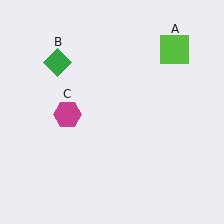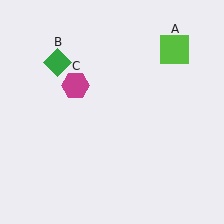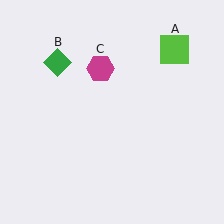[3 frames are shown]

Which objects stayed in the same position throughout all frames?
Lime square (object A) and green diamond (object B) remained stationary.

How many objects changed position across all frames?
1 object changed position: magenta hexagon (object C).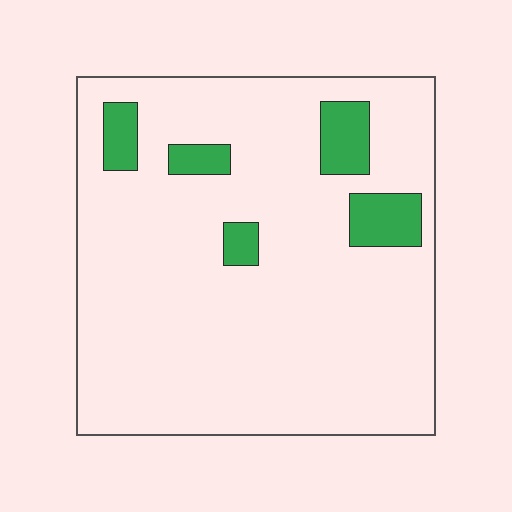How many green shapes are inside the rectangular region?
5.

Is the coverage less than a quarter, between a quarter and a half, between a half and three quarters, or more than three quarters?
Less than a quarter.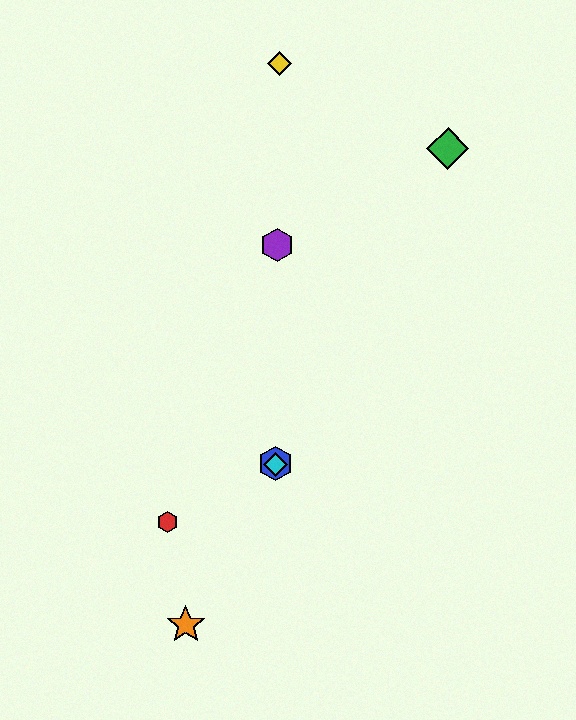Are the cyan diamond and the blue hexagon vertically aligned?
Yes, both are at x≈275.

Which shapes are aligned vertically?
The blue hexagon, the yellow diamond, the purple hexagon, the cyan diamond are aligned vertically.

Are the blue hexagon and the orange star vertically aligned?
No, the blue hexagon is at x≈275 and the orange star is at x≈186.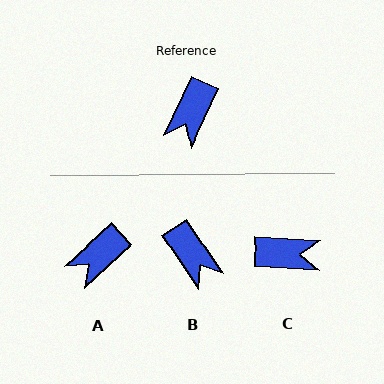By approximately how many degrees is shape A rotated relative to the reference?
Approximately 23 degrees clockwise.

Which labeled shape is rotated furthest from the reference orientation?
C, about 112 degrees away.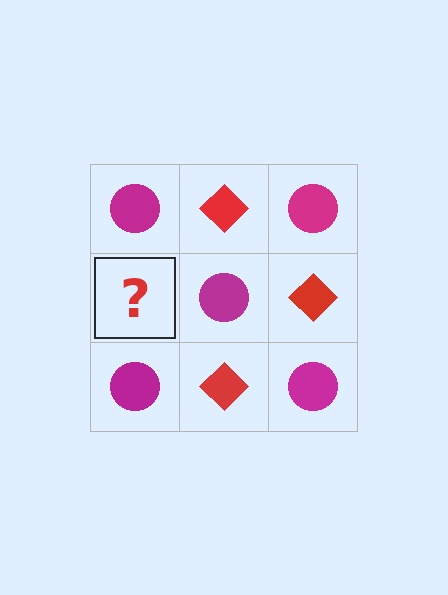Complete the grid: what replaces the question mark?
The question mark should be replaced with a red diamond.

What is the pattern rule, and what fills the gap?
The rule is that it alternates magenta circle and red diamond in a checkerboard pattern. The gap should be filled with a red diamond.